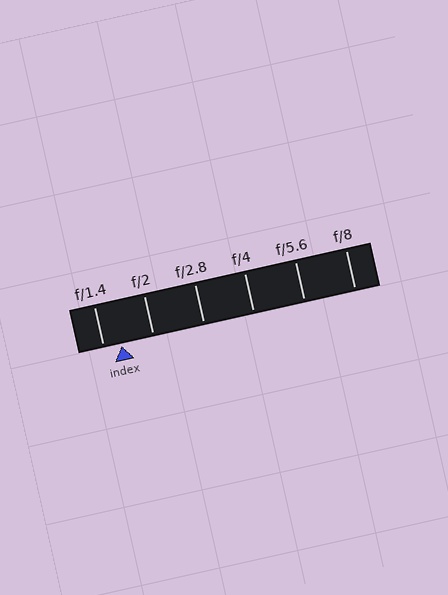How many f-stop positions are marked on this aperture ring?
There are 6 f-stop positions marked.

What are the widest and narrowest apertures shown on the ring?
The widest aperture shown is f/1.4 and the narrowest is f/8.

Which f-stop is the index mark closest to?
The index mark is closest to f/1.4.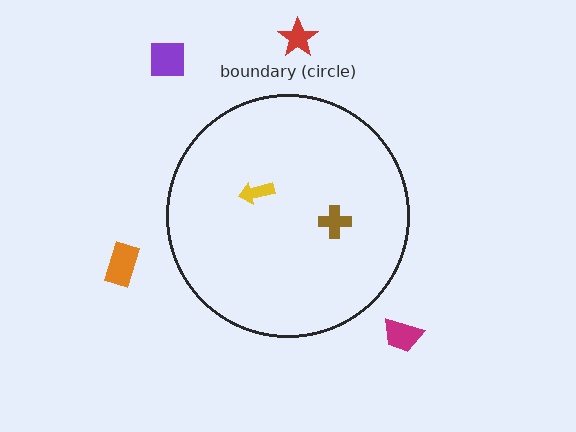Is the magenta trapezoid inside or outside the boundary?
Outside.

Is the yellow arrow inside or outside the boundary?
Inside.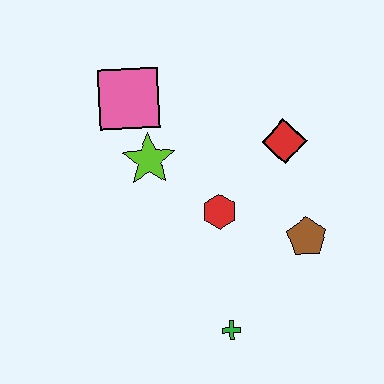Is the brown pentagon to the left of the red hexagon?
No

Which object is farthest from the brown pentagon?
The pink square is farthest from the brown pentagon.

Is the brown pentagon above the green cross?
Yes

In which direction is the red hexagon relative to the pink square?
The red hexagon is below the pink square.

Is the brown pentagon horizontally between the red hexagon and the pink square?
No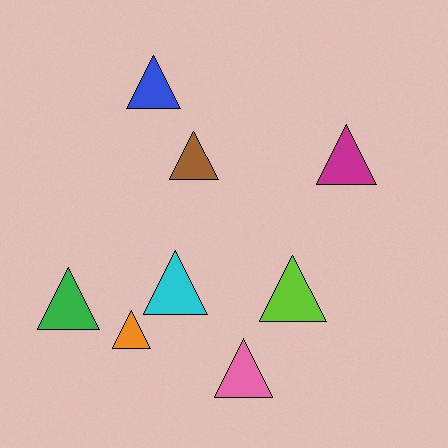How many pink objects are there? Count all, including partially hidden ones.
There is 1 pink object.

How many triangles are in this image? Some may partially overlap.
There are 8 triangles.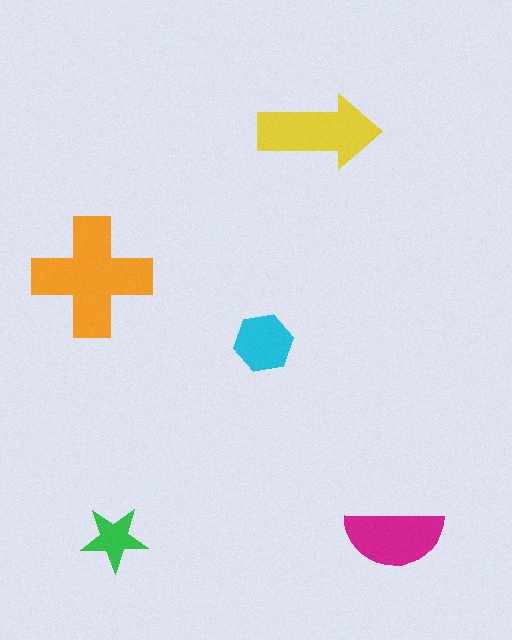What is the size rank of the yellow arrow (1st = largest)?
2nd.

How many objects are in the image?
There are 5 objects in the image.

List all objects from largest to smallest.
The orange cross, the yellow arrow, the magenta semicircle, the cyan hexagon, the green star.